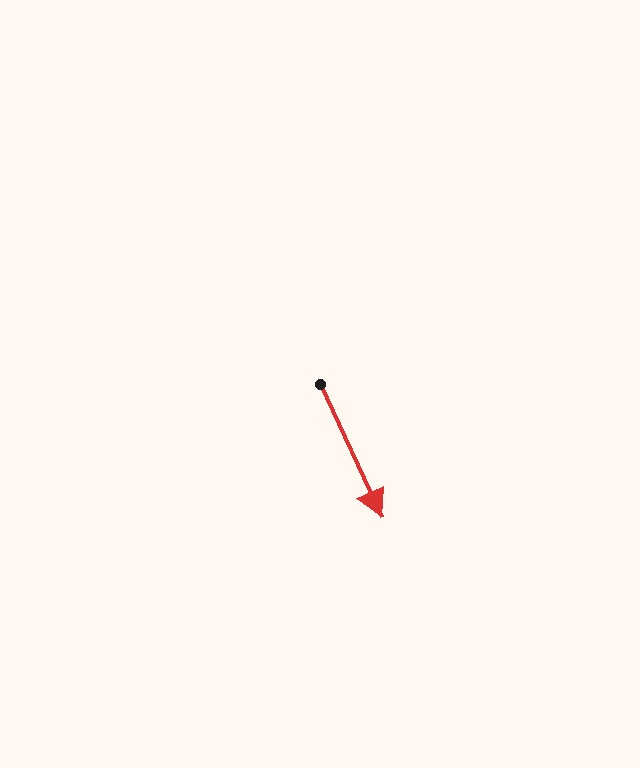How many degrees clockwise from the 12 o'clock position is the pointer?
Approximately 155 degrees.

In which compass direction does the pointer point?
Southeast.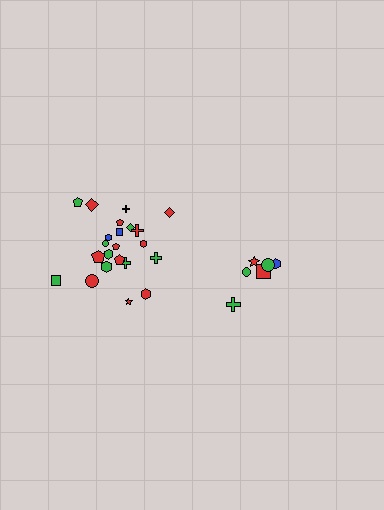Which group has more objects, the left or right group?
The left group.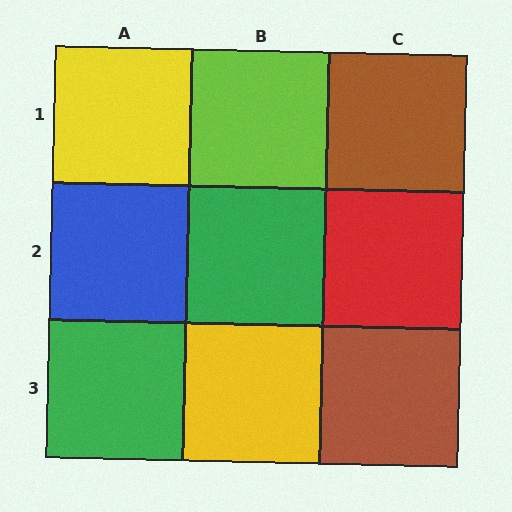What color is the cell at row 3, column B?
Yellow.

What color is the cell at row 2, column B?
Green.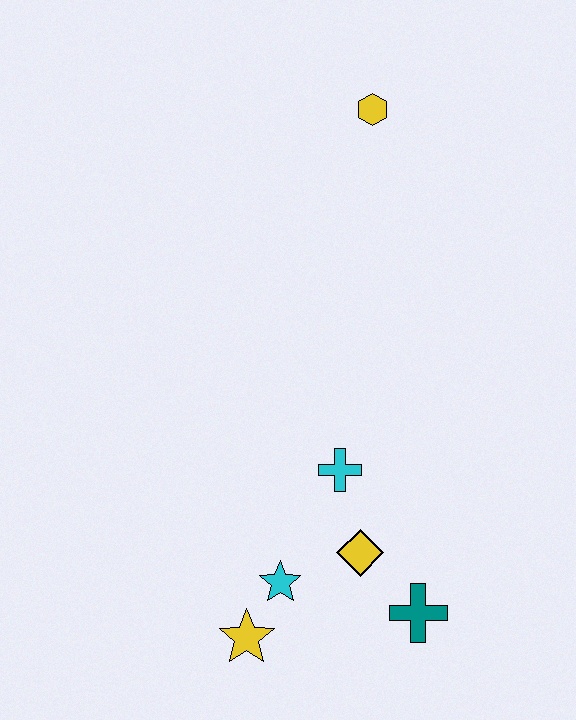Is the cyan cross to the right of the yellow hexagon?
No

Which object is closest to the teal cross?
The yellow diamond is closest to the teal cross.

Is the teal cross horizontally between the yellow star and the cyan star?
No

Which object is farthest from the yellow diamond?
The yellow hexagon is farthest from the yellow diamond.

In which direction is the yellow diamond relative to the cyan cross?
The yellow diamond is below the cyan cross.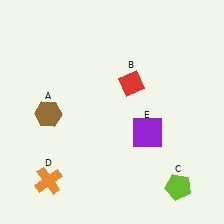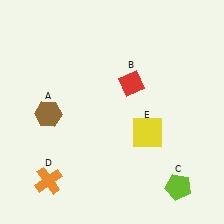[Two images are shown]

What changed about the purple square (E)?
In Image 1, E is purple. In Image 2, it changed to yellow.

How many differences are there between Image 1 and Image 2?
There is 1 difference between the two images.